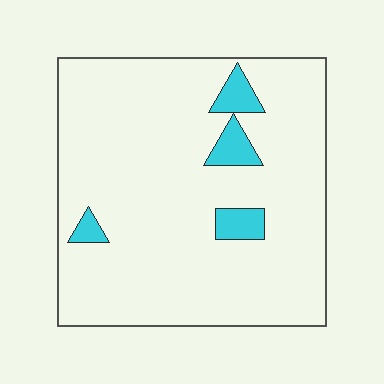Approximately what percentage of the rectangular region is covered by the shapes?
Approximately 10%.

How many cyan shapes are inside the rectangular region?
4.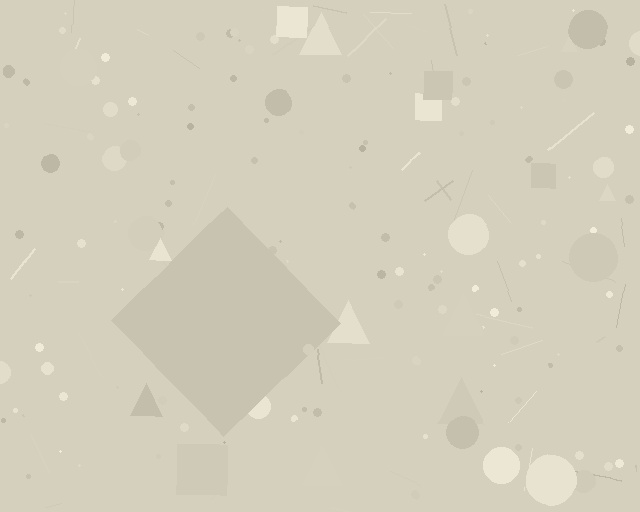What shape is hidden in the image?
A diamond is hidden in the image.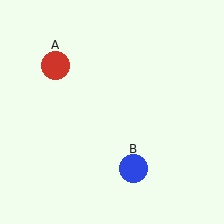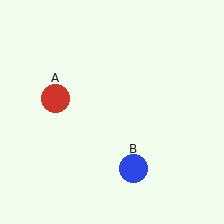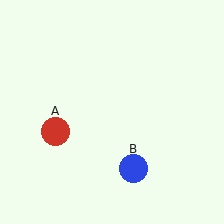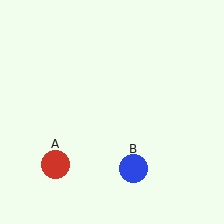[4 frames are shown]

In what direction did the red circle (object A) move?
The red circle (object A) moved down.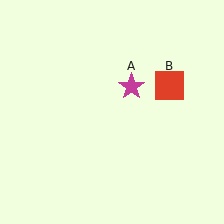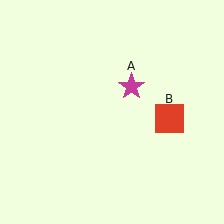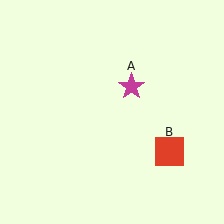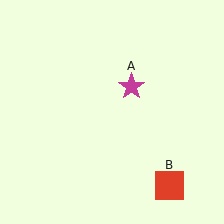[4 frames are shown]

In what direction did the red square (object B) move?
The red square (object B) moved down.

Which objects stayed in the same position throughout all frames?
Magenta star (object A) remained stationary.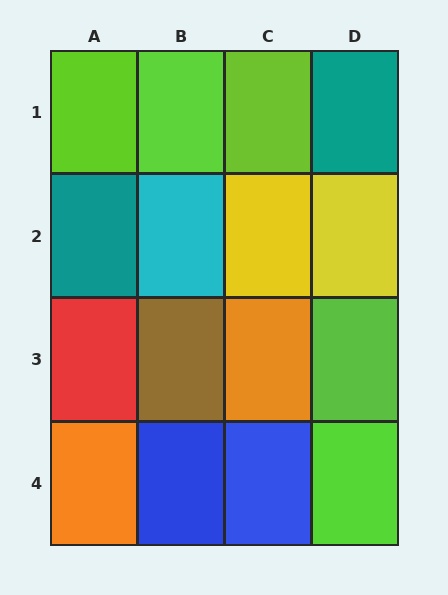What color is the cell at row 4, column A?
Orange.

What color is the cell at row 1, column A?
Lime.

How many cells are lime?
5 cells are lime.